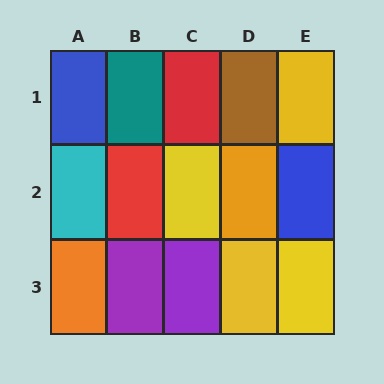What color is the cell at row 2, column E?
Blue.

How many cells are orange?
2 cells are orange.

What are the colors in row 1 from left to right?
Blue, teal, red, brown, yellow.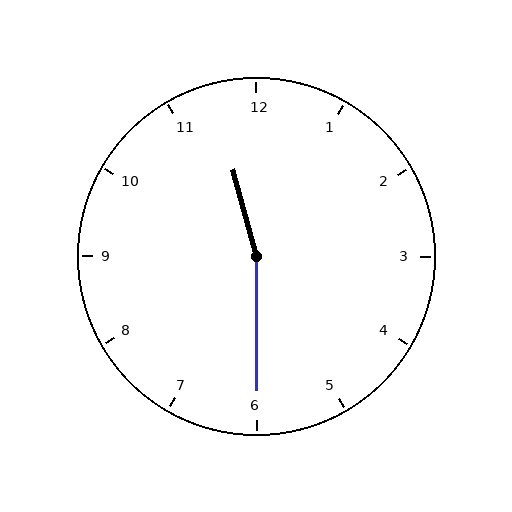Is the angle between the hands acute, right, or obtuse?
It is obtuse.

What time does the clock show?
11:30.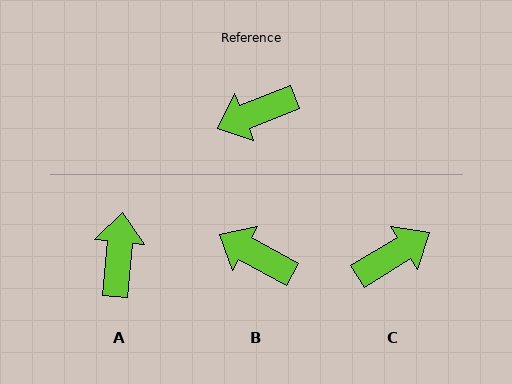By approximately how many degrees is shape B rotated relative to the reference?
Approximately 51 degrees clockwise.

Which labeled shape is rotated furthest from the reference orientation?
C, about 170 degrees away.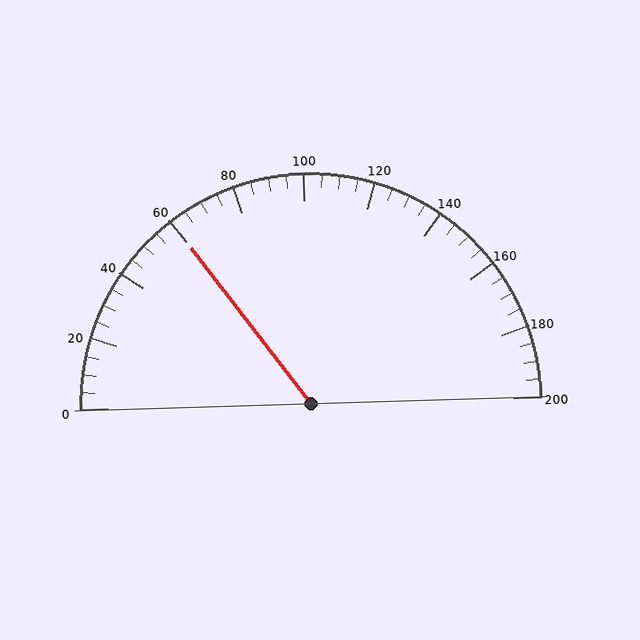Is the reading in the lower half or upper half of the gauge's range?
The reading is in the lower half of the range (0 to 200).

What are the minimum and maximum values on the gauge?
The gauge ranges from 0 to 200.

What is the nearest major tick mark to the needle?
The nearest major tick mark is 60.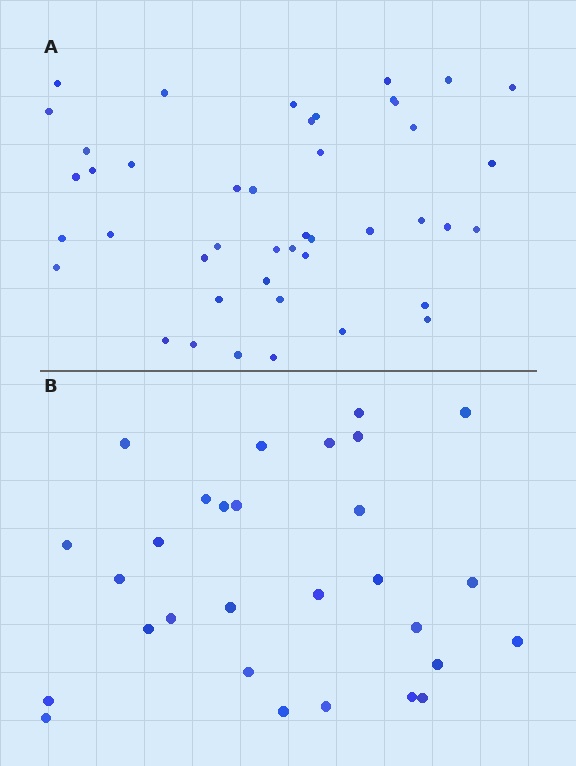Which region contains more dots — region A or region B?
Region A (the top region) has more dots.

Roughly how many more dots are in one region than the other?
Region A has approximately 15 more dots than region B.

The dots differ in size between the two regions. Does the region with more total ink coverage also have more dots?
No. Region B has more total ink coverage because its dots are larger, but region A actually contains more individual dots. Total area can be misleading — the number of items is what matters here.